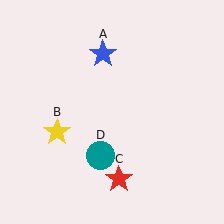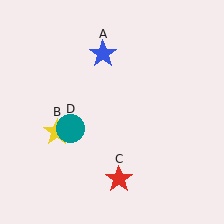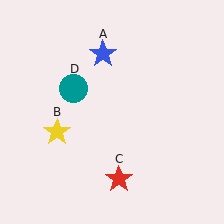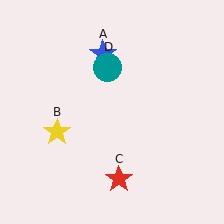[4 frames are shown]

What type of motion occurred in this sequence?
The teal circle (object D) rotated clockwise around the center of the scene.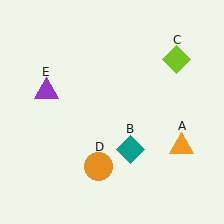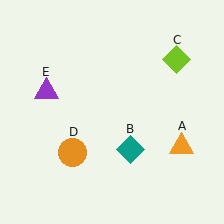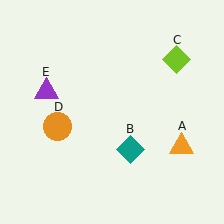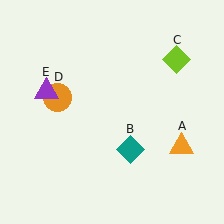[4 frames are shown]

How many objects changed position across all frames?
1 object changed position: orange circle (object D).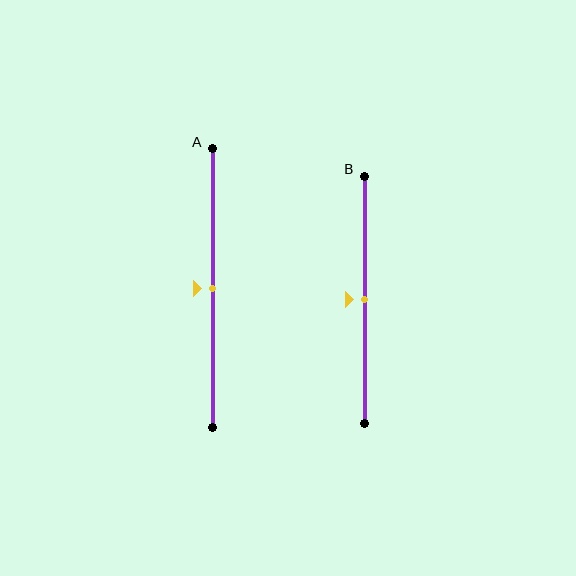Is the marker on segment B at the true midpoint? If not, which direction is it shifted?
Yes, the marker on segment B is at the true midpoint.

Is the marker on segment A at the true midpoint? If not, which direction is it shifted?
Yes, the marker on segment A is at the true midpoint.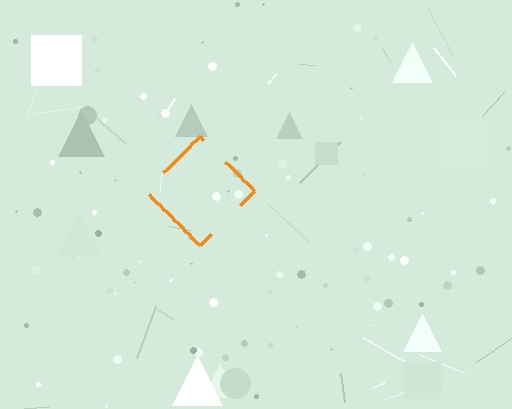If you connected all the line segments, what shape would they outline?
They would outline a diamond.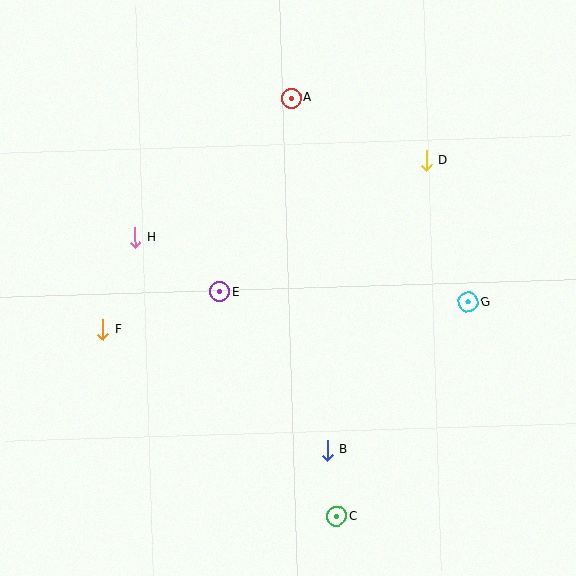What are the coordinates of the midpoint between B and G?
The midpoint between B and G is at (398, 376).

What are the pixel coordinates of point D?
Point D is at (426, 160).